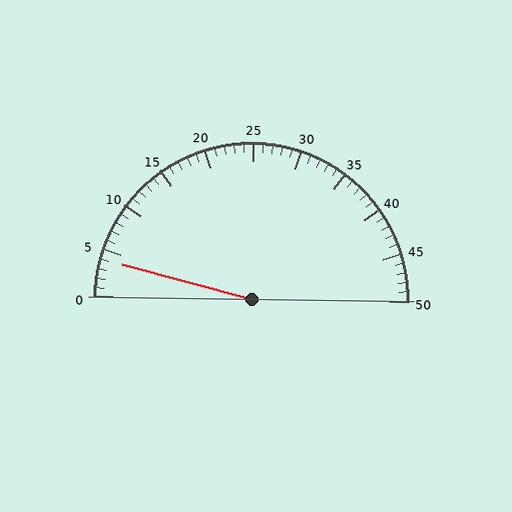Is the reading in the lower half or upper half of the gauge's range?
The reading is in the lower half of the range (0 to 50).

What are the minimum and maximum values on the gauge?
The gauge ranges from 0 to 50.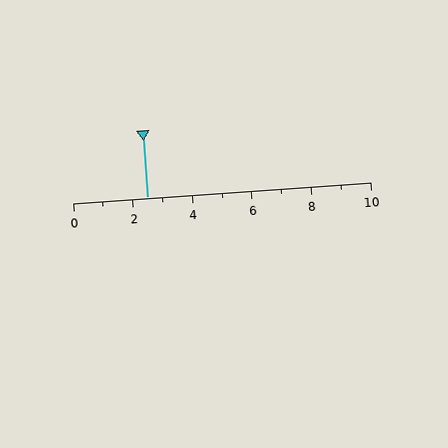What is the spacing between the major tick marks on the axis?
The major ticks are spaced 2 apart.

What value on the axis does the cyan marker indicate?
The marker indicates approximately 2.5.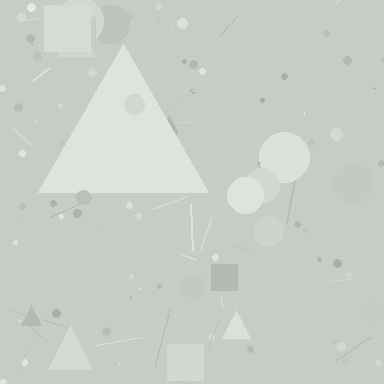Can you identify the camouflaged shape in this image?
The camouflaged shape is a triangle.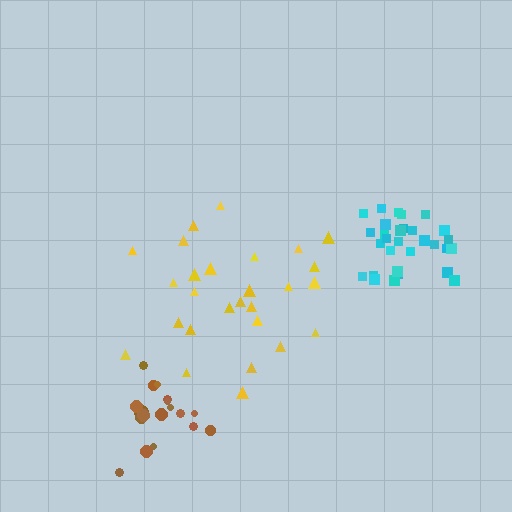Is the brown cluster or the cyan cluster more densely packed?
Cyan.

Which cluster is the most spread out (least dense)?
Yellow.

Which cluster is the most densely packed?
Cyan.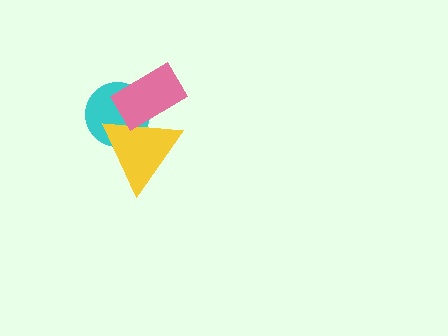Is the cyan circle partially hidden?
Yes, it is partially covered by another shape.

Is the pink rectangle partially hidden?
No, no other shape covers it.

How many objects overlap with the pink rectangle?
2 objects overlap with the pink rectangle.